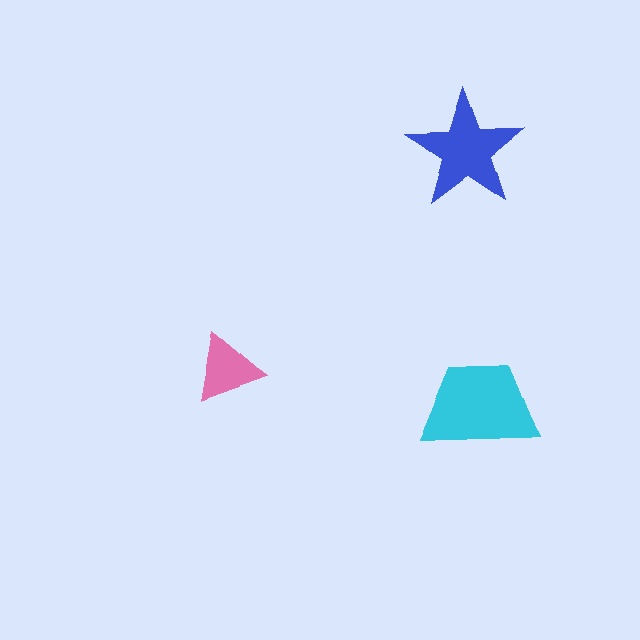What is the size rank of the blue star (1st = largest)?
2nd.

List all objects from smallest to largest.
The pink triangle, the blue star, the cyan trapezoid.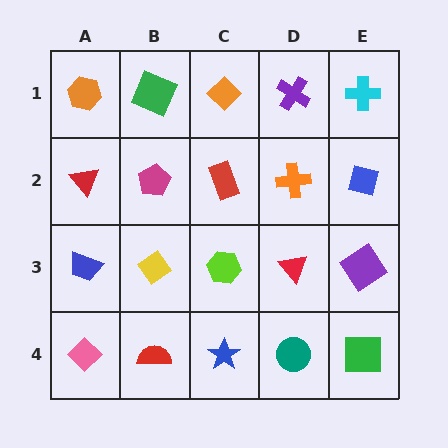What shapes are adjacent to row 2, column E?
A cyan cross (row 1, column E), a purple diamond (row 3, column E), an orange cross (row 2, column D).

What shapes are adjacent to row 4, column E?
A purple diamond (row 3, column E), a teal circle (row 4, column D).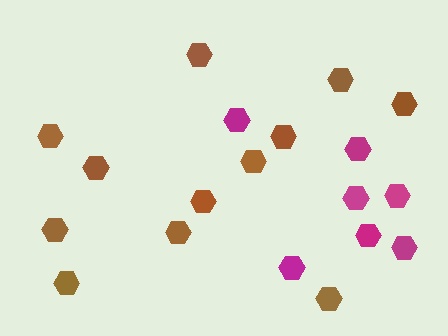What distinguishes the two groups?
There are 2 groups: one group of magenta hexagons (7) and one group of brown hexagons (12).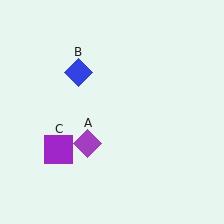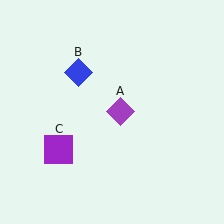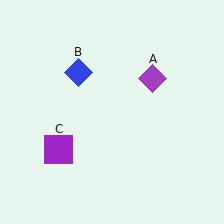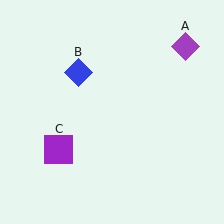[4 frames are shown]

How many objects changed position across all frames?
1 object changed position: purple diamond (object A).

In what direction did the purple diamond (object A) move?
The purple diamond (object A) moved up and to the right.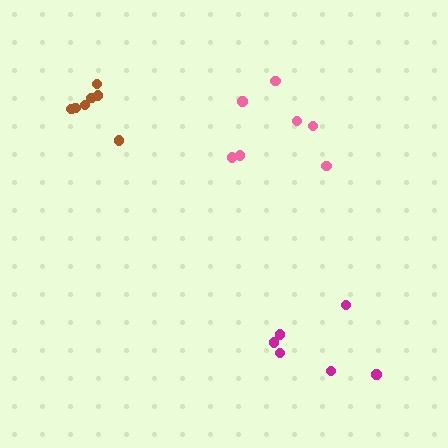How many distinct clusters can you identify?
There are 3 distinct clusters.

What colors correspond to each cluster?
The clusters are colored: pink, magenta, brown.